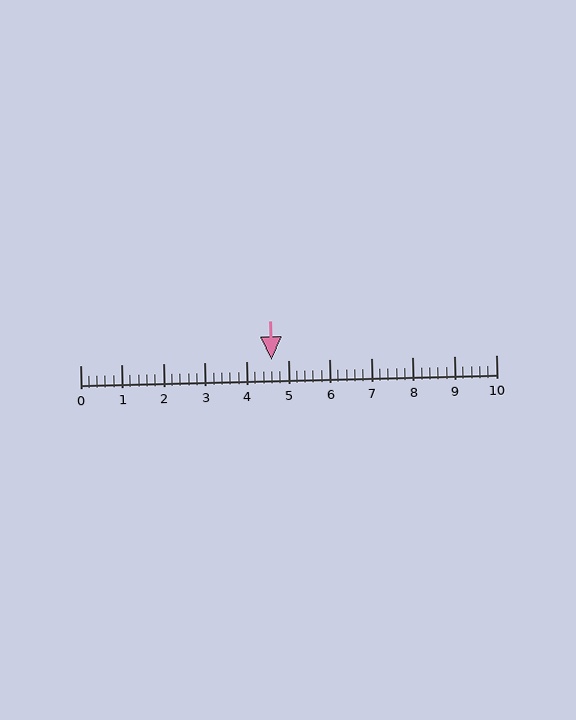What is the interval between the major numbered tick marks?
The major tick marks are spaced 1 units apart.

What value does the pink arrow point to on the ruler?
The pink arrow points to approximately 4.6.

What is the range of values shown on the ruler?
The ruler shows values from 0 to 10.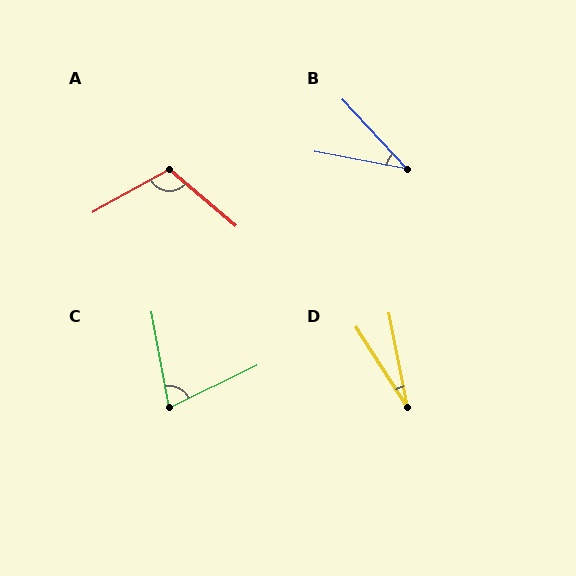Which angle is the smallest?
D, at approximately 22 degrees.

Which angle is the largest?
A, at approximately 111 degrees.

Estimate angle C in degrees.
Approximately 75 degrees.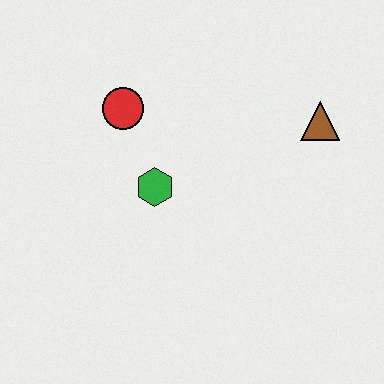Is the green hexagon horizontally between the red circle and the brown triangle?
Yes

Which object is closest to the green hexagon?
The red circle is closest to the green hexagon.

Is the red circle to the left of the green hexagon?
Yes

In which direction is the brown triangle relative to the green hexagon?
The brown triangle is to the right of the green hexagon.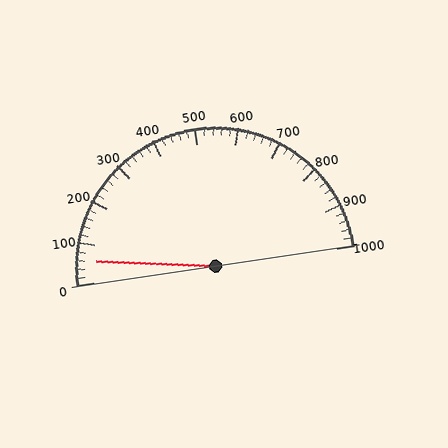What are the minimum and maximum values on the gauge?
The gauge ranges from 0 to 1000.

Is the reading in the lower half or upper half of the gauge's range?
The reading is in the lower half of the range (0 to 1000).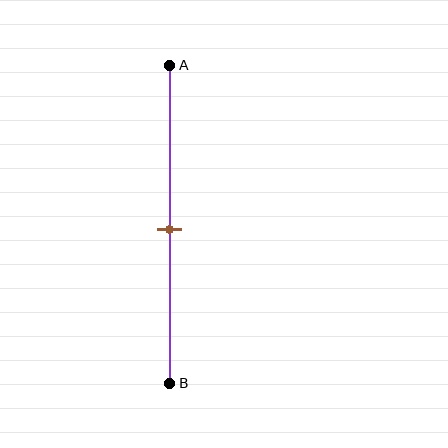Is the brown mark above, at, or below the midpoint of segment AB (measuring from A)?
The brown mark is approximately at the midpoint of segment AB.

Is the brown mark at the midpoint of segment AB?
Yes, the mark is approximately at the midpoint.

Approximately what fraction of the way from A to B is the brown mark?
The brown mark is approximately 50% of the way from A to B.